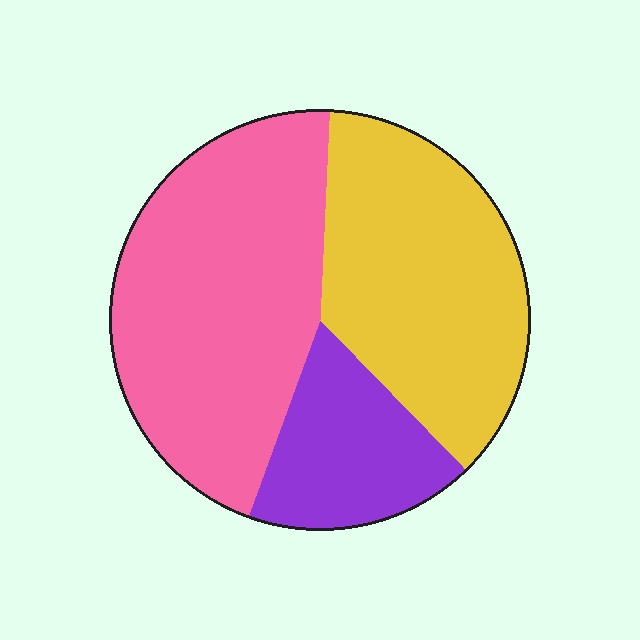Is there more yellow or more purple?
Yellow.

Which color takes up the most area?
Pink, at roughly 45%.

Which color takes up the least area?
Purple, at roughly 20%.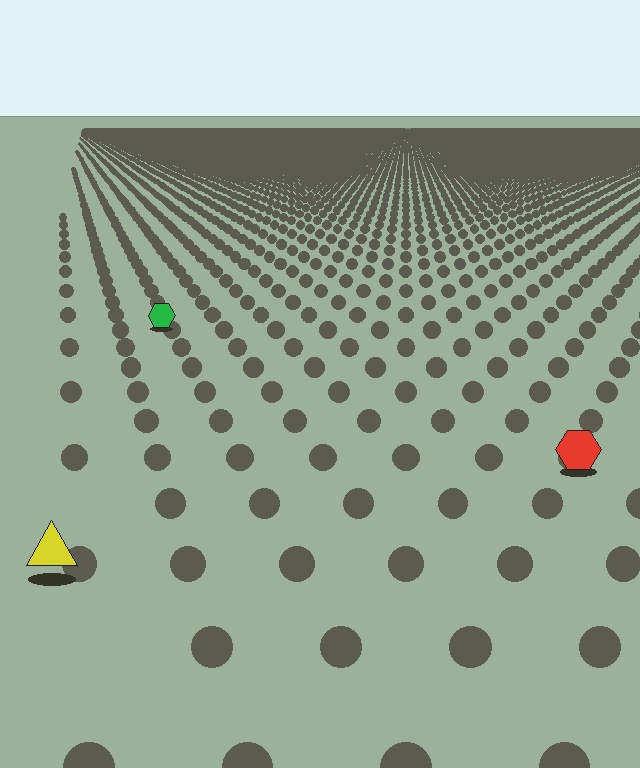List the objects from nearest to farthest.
From nearest to farthest: the yellow triangle, the red hexagon, the green hexagon.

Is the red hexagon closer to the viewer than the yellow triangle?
No. The yellow triangle is closer — you can tell from the texture gradient: the ground texture is coarser near it.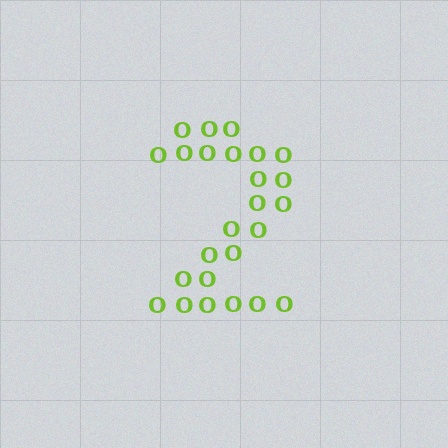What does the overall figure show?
The overall figure shows the digit 2.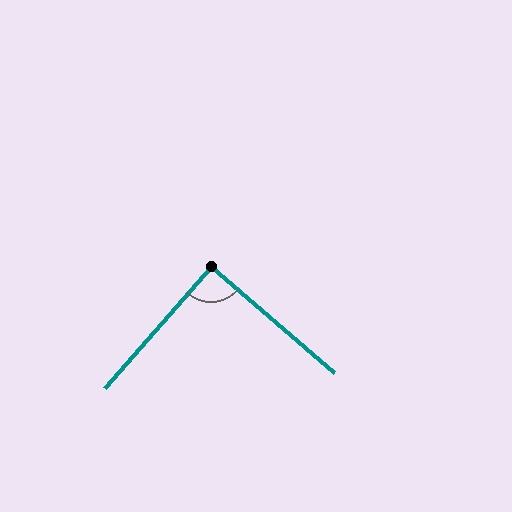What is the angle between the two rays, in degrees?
Approximately 90 degrees.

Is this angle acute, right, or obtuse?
It is approximately a right angle.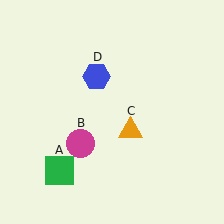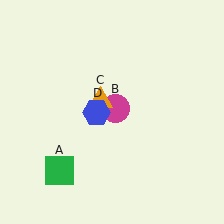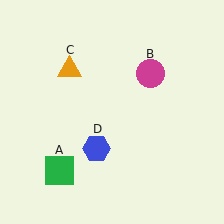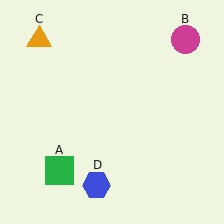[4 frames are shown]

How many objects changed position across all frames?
3 objects changed position: magenta circle (object B), orange triangle (object C), blue hexagon (object D).